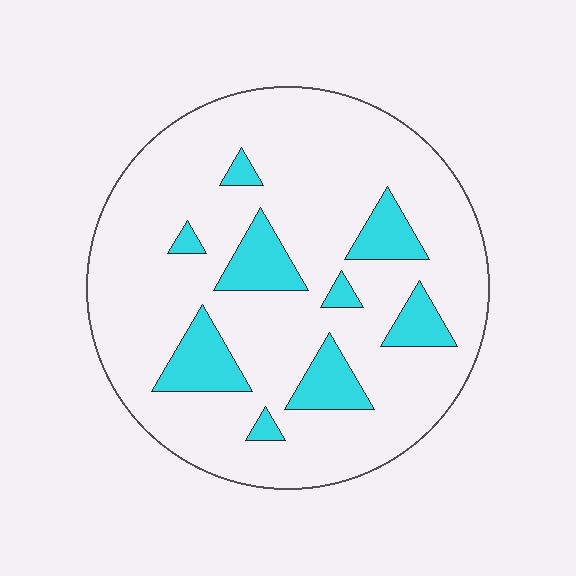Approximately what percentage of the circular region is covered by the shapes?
Approximately 15%.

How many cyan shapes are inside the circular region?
9.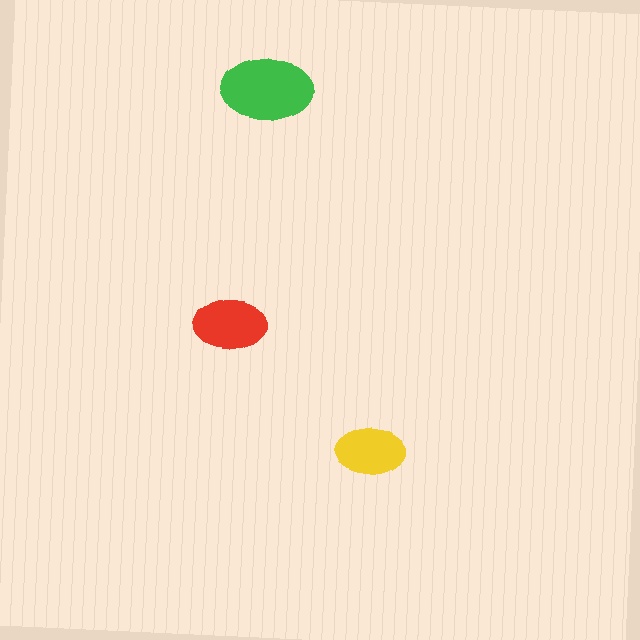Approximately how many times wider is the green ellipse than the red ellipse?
About 1.5 times wider.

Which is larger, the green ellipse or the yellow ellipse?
The green one.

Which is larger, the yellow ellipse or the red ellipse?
The red one.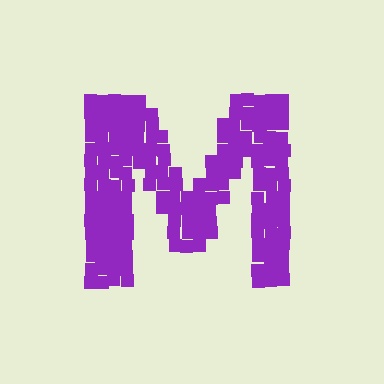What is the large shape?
The large shape is the letter M.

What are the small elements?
The small elements are squares.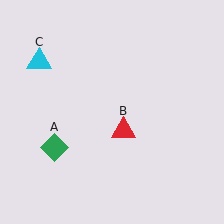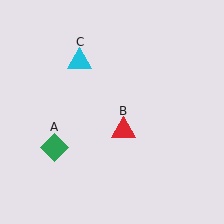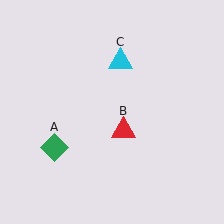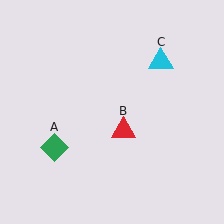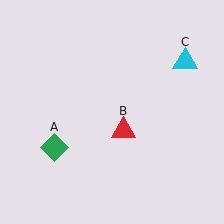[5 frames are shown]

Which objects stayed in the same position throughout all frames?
Green diamond (object A) and red triangle (object B) remained stationary.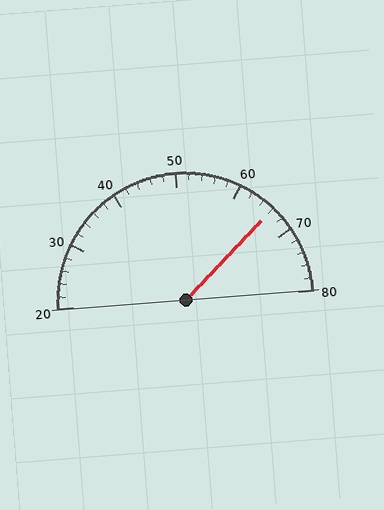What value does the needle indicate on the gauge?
The needle indicates approximately 66.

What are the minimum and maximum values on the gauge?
The gauge ranges from 20 to 80.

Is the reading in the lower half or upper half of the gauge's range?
The reading is in the upper half of the range (20 to 80).